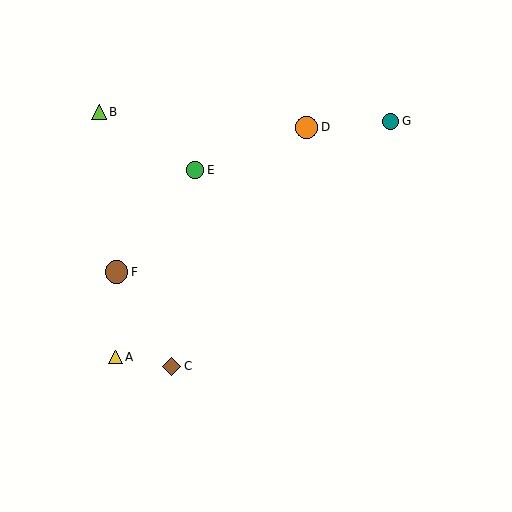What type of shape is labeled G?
Shape G is a teal circle.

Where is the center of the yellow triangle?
The center of the yellow triangle is at (116, 357).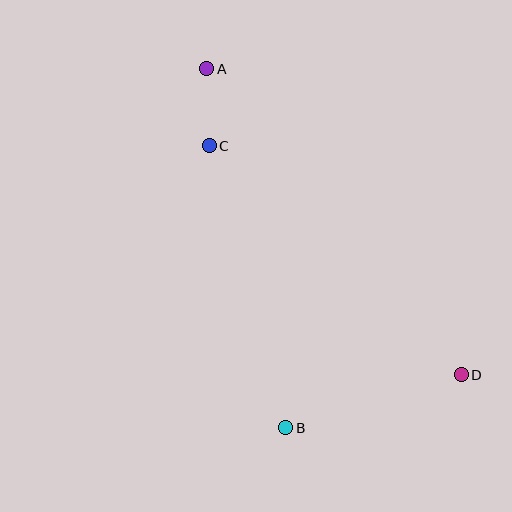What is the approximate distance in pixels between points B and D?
The distance between B and D is approximately 183 pixels.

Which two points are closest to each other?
Points A and C are closest to each other.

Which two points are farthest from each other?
Points A and D are farthest from each other.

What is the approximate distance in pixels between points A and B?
The distance between A and B is approximately 368 pixels.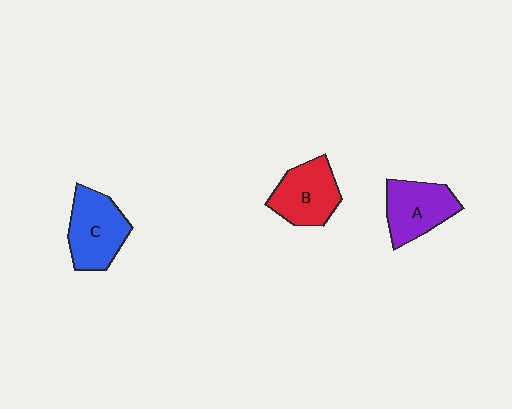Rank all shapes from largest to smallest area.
From largest to smallest: C (blue), B (red), A (purple).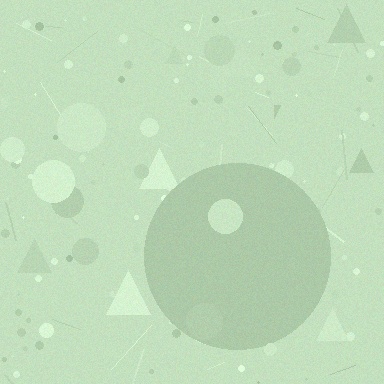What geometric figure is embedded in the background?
A circle is embedded in the background.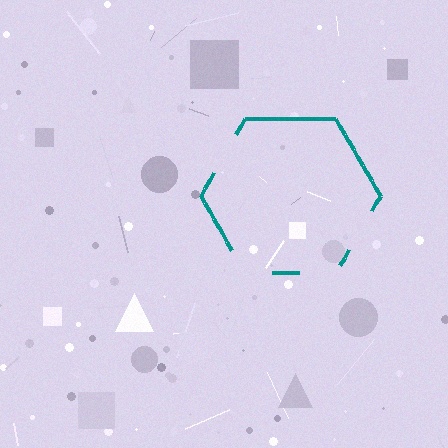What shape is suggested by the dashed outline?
The dashed outline suggests a hexagon.